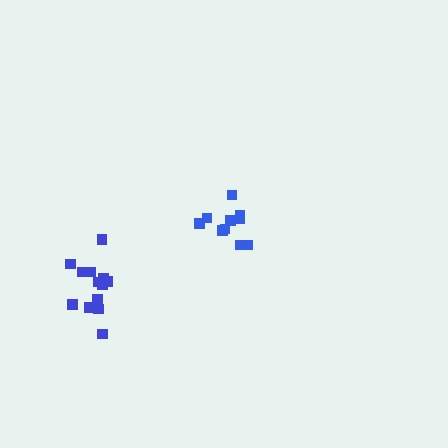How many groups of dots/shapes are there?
There are 2 groups.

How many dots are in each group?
Group 1: 10 dots, Group 2: 13 dots (23 total).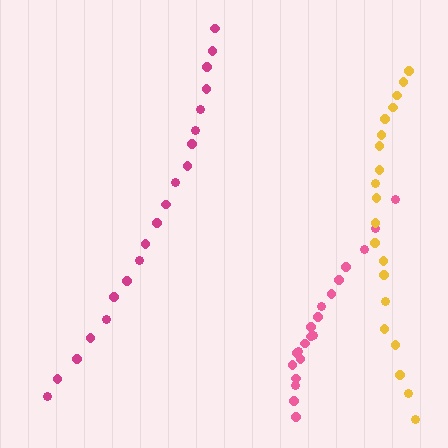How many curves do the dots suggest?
There are 3 distinct paths.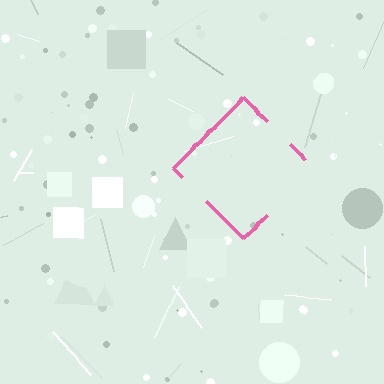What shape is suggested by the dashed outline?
The dashed outline suggests a diamond.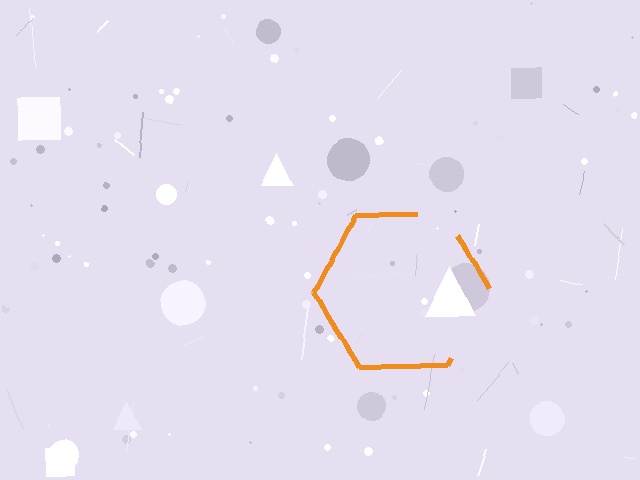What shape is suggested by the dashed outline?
The dashed outline suggests a hexagon.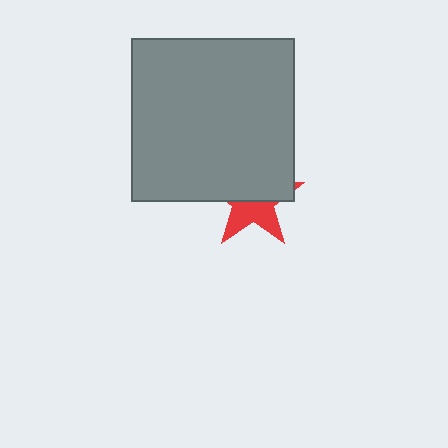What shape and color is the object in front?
The object in front is a gray square.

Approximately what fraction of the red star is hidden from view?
Roughly 56% of the red star is hidden behind the gray square.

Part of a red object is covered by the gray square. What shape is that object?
It is a star.